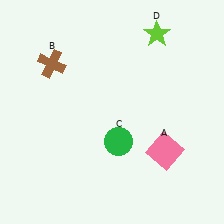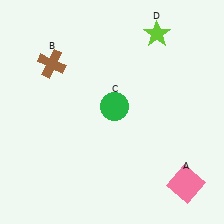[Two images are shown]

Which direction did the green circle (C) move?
The green circle (C) moved up.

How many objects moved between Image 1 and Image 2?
2 objects moved between the two images.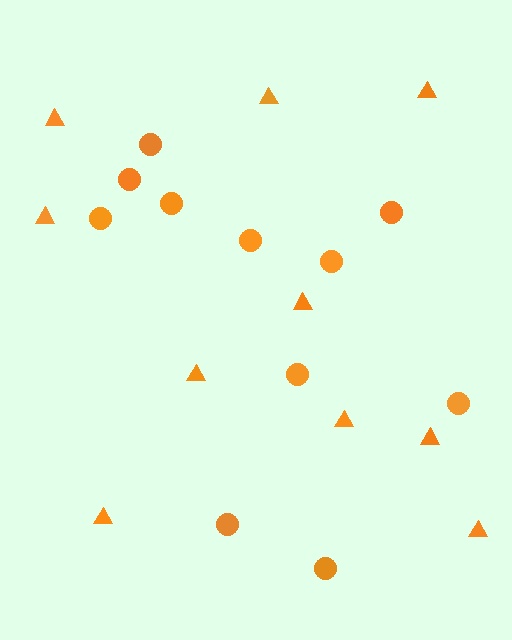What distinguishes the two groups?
There are 2 groups: one group of triangles (10) and one group of circles (11).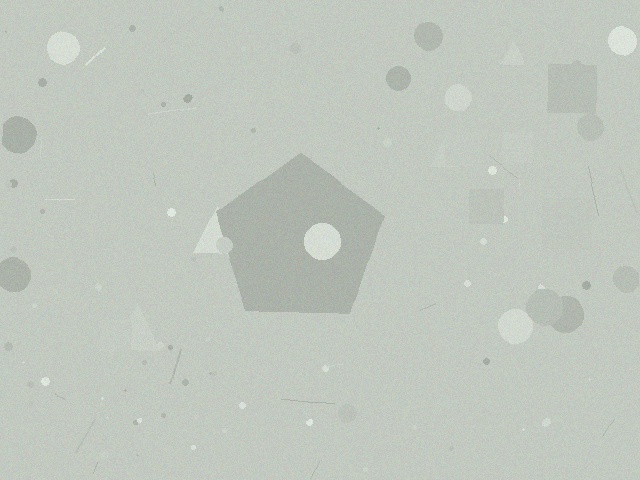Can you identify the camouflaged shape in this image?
The camouflaged shape is a pentagon.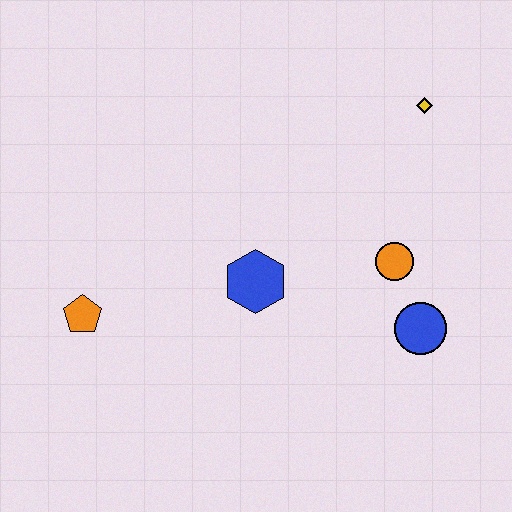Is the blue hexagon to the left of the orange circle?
Yes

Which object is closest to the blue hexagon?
The orange circle is closest to the blue hexagon.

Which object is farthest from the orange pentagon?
The yellow diamond is farthest from the orange pentagon.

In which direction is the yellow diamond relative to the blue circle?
The yellow diamond is above the blue circle.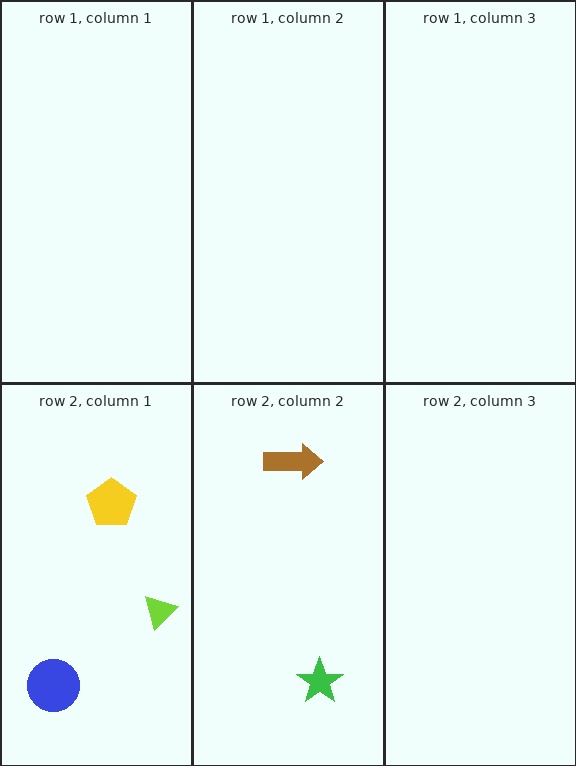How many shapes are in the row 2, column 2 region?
2.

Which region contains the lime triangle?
The row 2, column 1 region.